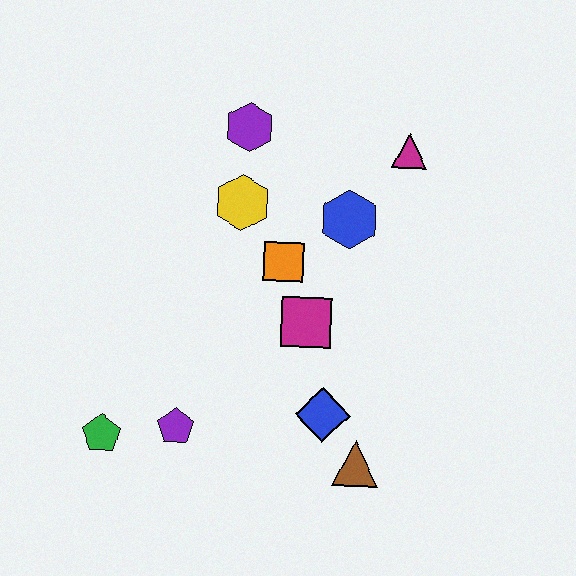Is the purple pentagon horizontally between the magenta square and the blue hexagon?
No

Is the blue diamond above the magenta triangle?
No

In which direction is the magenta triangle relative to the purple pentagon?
The magenta triangle is above the purple pentagon.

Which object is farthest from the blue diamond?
The purple hexagon is farthest from the blue diamond.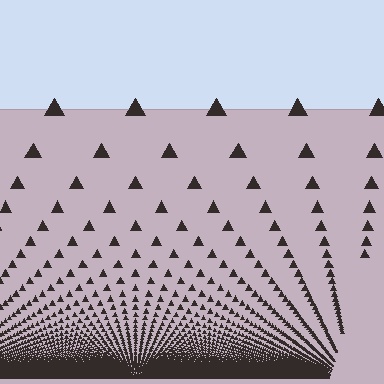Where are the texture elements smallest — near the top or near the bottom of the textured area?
Near the bottom.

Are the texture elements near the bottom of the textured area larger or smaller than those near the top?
Smaller. The gradient is inverted — elements near the bottom are smaller and denser.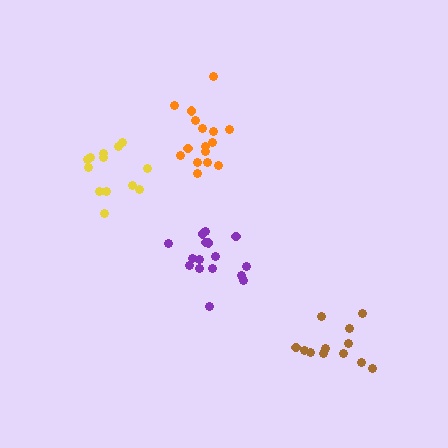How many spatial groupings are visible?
There are 4 spatial groupings.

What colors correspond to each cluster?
The clusters are colored: orange, brown, purple, yellow.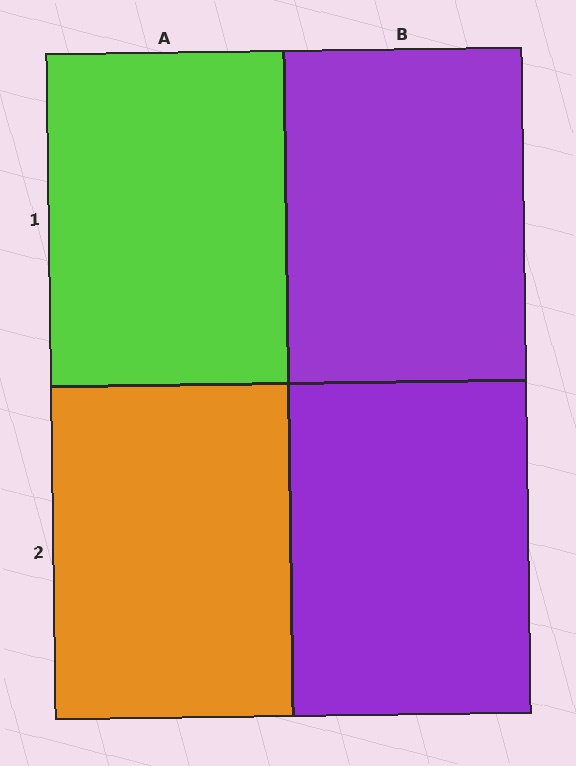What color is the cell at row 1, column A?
Lime.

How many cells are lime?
1 cell is lime.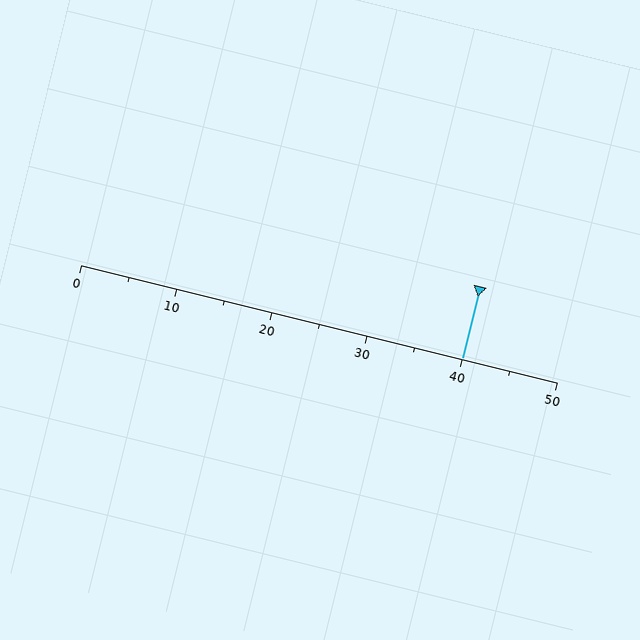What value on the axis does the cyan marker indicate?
The marker indicates approximately 40.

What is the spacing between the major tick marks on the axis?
The major ticks are spaced 10 apart.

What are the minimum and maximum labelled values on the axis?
The axis runs from 0 to 50.